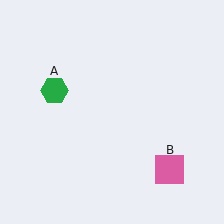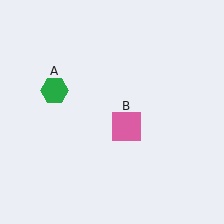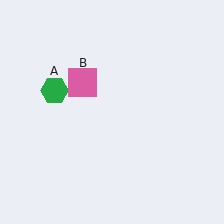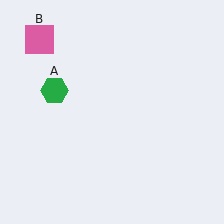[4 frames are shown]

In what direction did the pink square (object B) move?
The pink square (object B) moved up and to the left.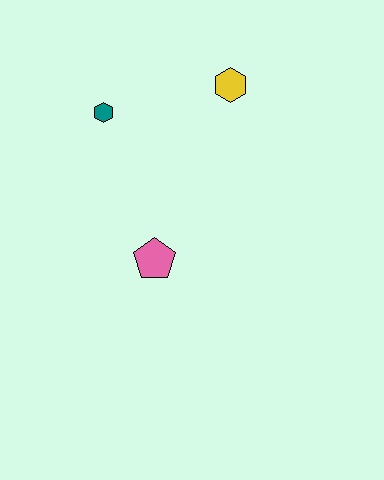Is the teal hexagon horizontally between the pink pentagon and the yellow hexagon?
No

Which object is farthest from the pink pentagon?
The yellow hexagon is farthest from the pink pentagon.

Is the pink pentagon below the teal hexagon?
Yes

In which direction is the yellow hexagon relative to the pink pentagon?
The yellow hexagon is above the pink pentagon.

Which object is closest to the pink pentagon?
The teal hexagon is closest to the pink pentagon.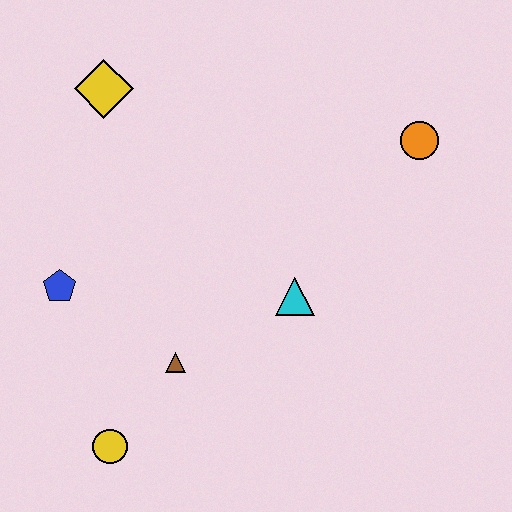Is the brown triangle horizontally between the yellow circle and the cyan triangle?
Yes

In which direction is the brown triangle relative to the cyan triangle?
The brown triangle is to the left of the cyan triangle.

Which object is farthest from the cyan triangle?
The yellow diamond is farthest from the cyan triangle.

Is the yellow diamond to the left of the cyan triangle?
Yes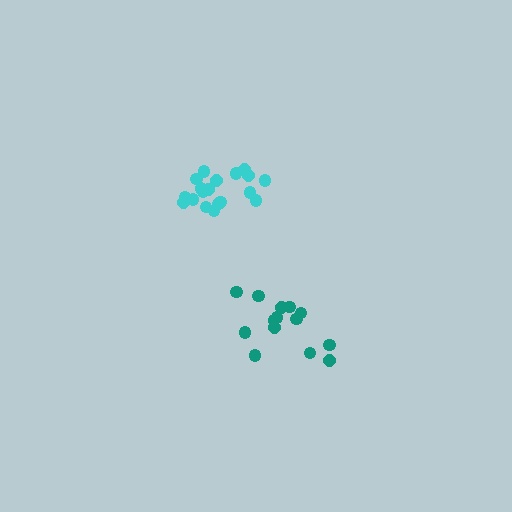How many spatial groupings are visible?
There are 2 spatial groupings.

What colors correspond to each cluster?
The clusters are colored: teal, cyan.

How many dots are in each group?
Group 1: 14 dots, Group 2: 19 dots (33 total).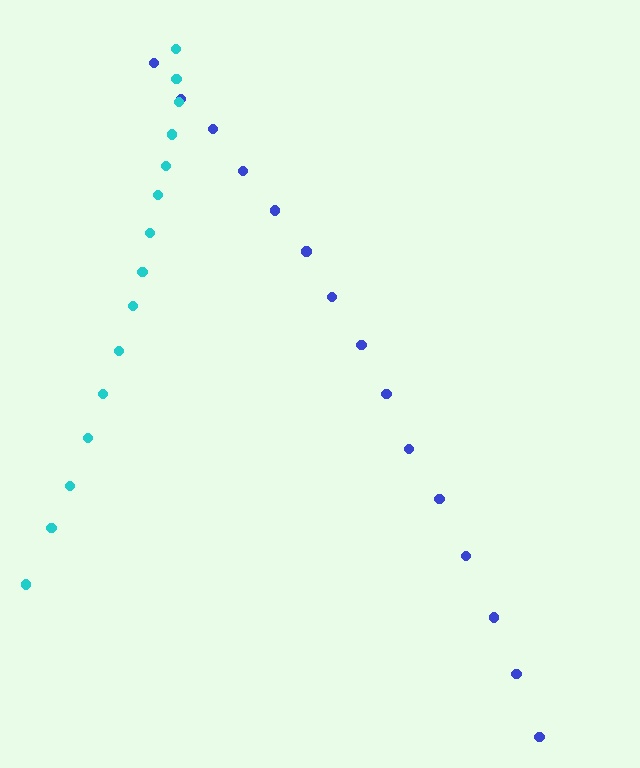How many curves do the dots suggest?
There are 2 distinct paths.